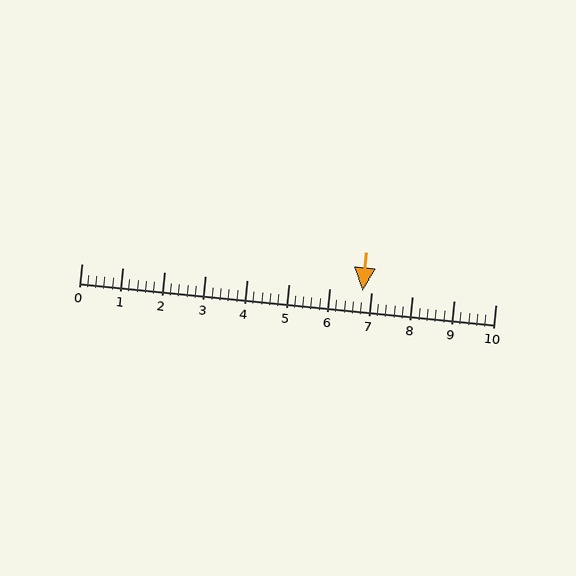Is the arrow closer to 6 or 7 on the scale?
The arrow is closer to 7.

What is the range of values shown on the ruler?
The ruler shows values from 0 to 10.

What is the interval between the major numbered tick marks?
The major tick marks are spaced 1 units apart.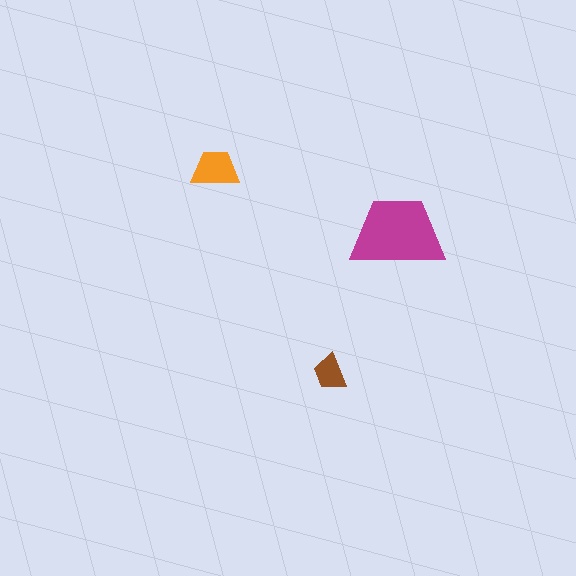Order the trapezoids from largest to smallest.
the magenta one, the orange one, the brown one.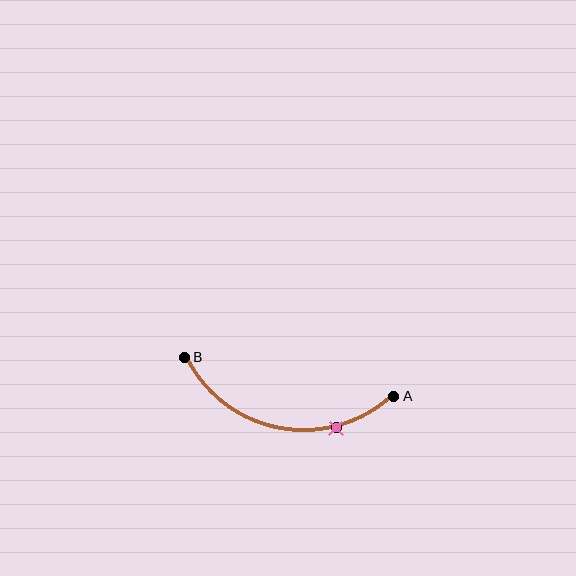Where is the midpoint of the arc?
The arc midpoint is the point on the curve farthest from the straight line joining A and B. It sits below that line.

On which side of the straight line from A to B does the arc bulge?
The arc bulges below the straight line connecting A and B.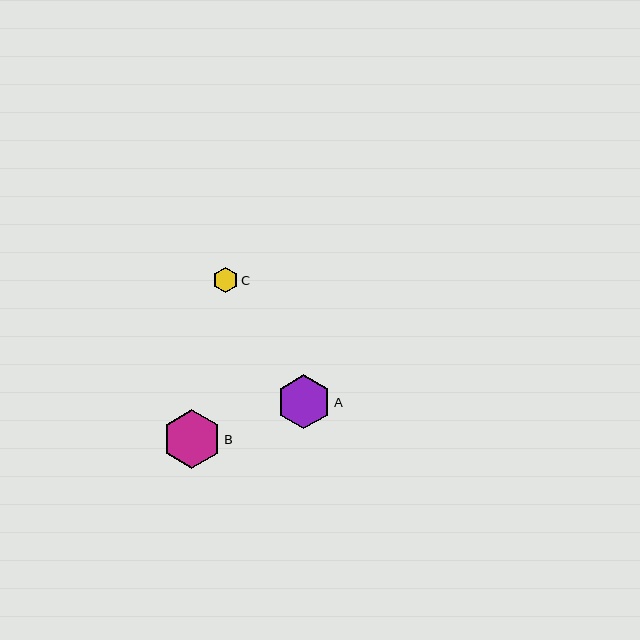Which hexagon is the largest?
Hexagon B is the largest with a size of approximately 58 pixels.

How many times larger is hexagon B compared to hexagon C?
Hexagon B is approximately 2.3 times the size of hexagon C.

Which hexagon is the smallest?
Hexagon C is the smallest with a size of approximately 25 pixels.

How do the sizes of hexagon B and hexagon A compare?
Hexagon B and hexagon A are approximately the same size.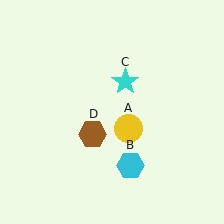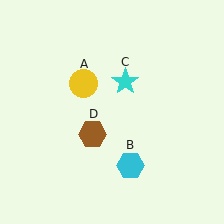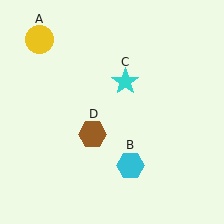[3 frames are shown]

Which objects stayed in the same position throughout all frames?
Cyan hexagon (object B) and cyan star (object C) and brown hexagon (object D) remained stationary.